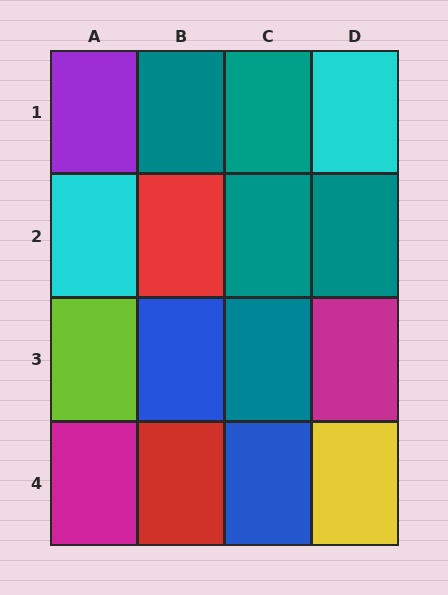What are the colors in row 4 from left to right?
Magenta, red, blue, yellow.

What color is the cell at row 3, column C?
Teal.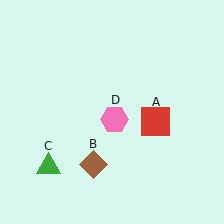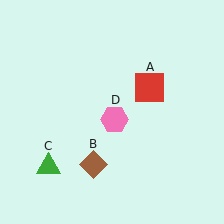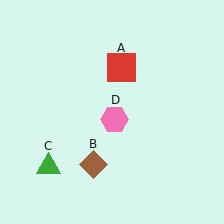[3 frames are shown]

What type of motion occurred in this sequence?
The red square (object A) rotated counterclockwise around the center of the scene.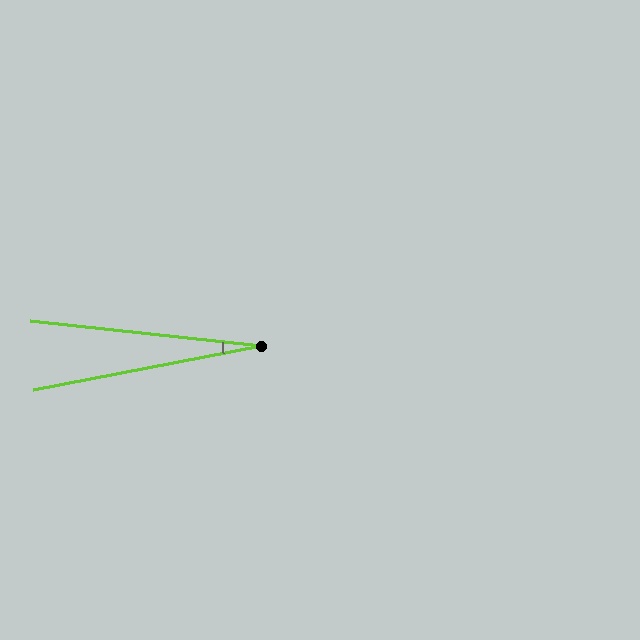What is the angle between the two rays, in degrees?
Approximately 17 degrees.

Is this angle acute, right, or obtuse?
It is acute.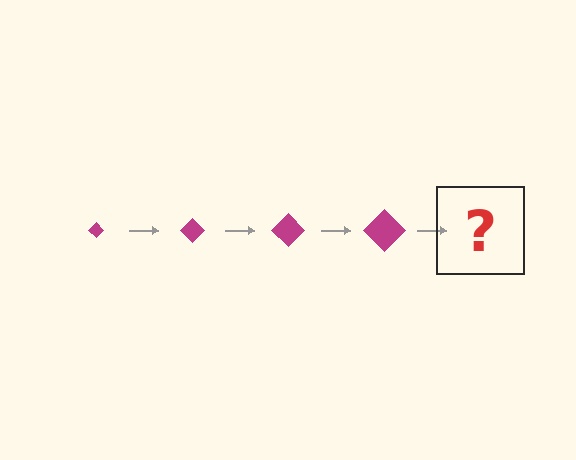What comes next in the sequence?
The next element should be a magenta diamond, larger than the previous one.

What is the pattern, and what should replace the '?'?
The pattern is that the diamond gets progressively larger each step. The '?' should be a magenta diamond, larger than the previous one.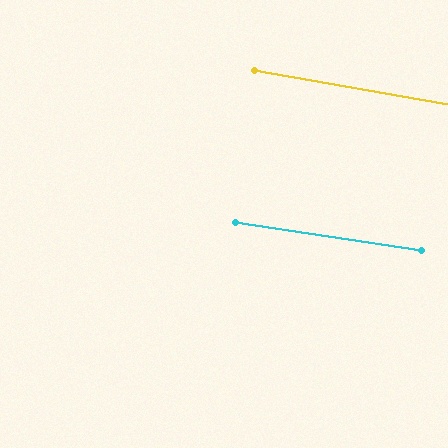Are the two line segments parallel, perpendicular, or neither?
Parallel — their directions differ by only 1.6°.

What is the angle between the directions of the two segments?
Approximately 2 degrees.